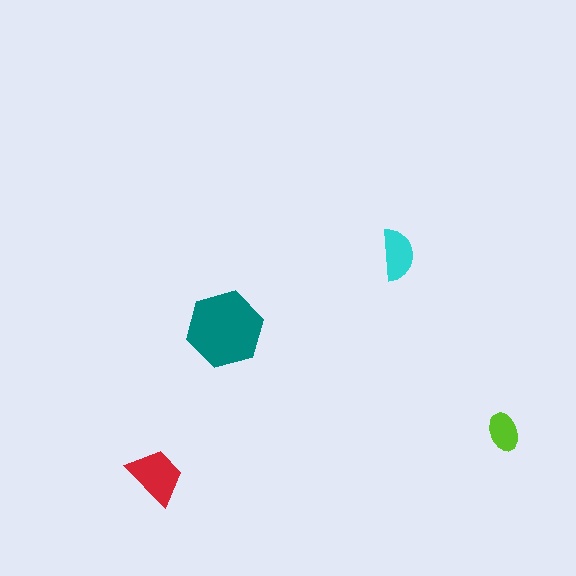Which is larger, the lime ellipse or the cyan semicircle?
The cyan semicircle.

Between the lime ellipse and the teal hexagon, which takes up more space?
The teal hexagon.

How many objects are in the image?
There are 4 objects in the image.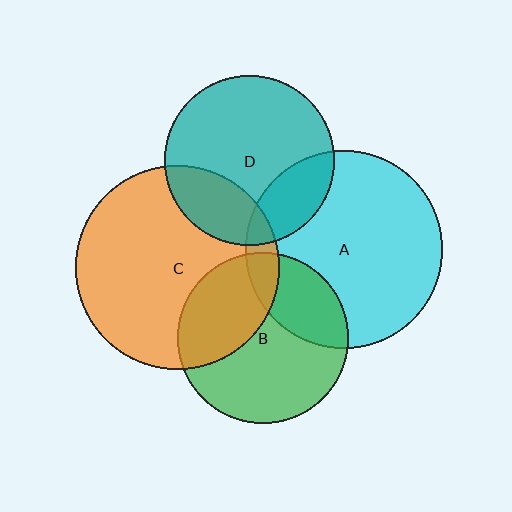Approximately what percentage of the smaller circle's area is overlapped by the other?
Approximately 35%.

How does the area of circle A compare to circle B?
Approximately 1.3 times.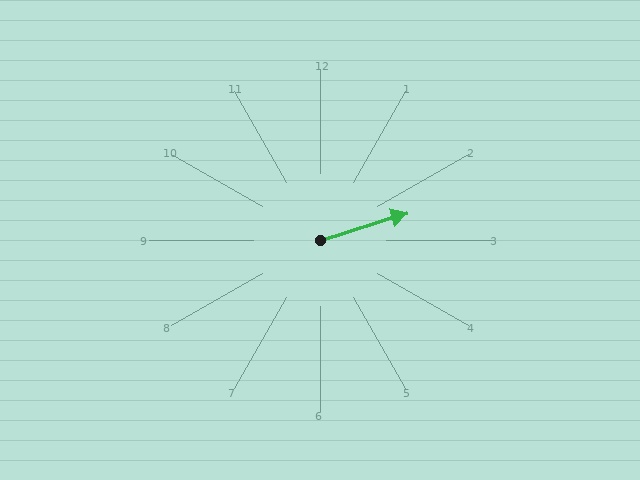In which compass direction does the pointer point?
East.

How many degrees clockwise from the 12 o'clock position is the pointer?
Approximately 73 degrees.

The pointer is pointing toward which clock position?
Roughly 2 o'clock.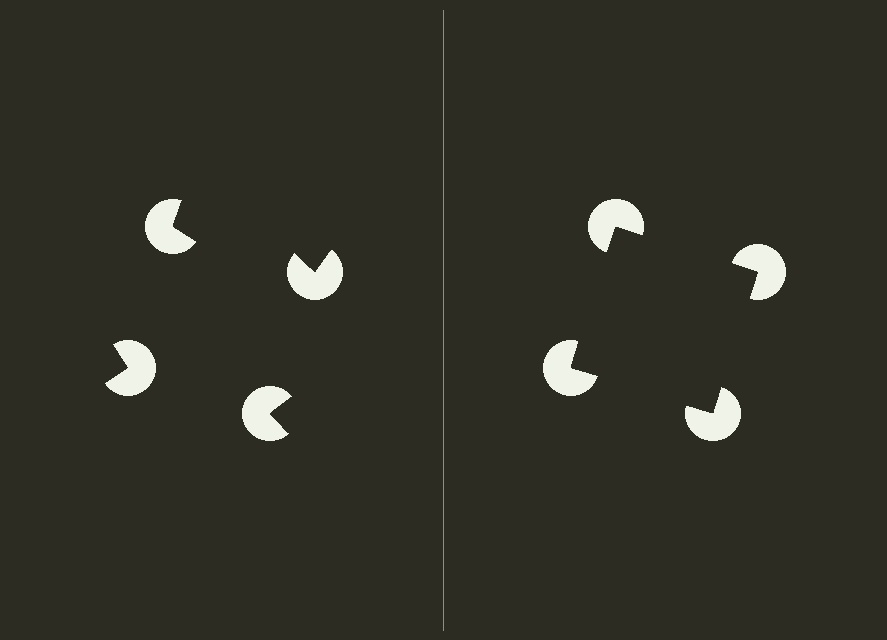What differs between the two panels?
The pac-man discs are positioned identically on both sides; only the wedge orientations differ. On the right they align to a square; on the left they are misaligned.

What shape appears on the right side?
An illusory square.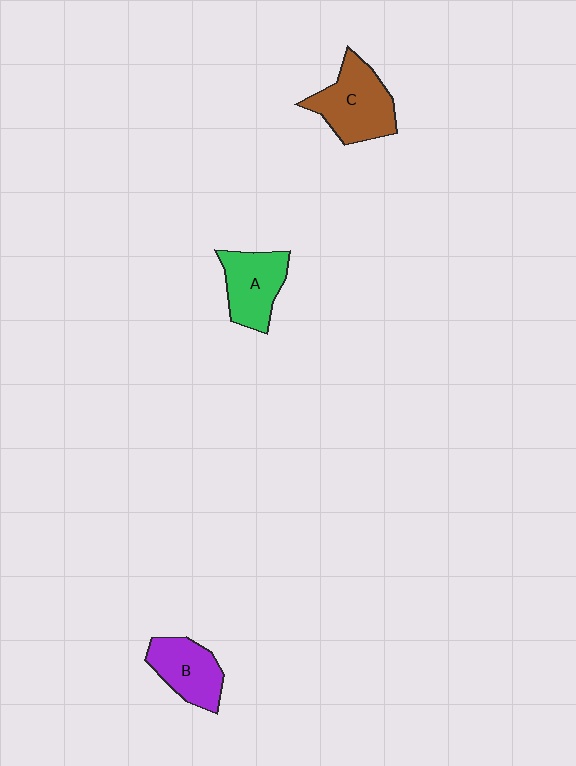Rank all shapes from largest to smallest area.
From largest to smallest: C (brown), A (green), B (purple).